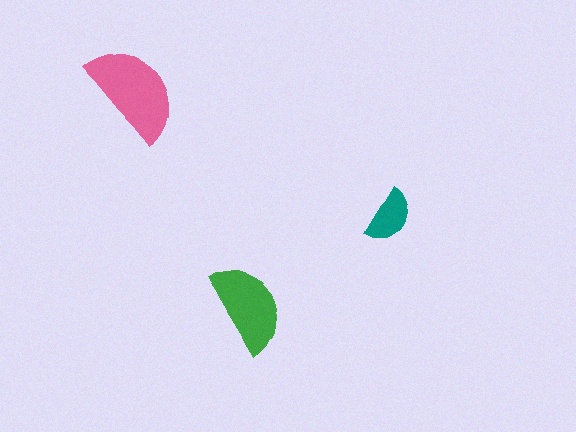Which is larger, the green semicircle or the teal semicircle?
The green one.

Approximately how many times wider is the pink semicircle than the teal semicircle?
About 2 times wider.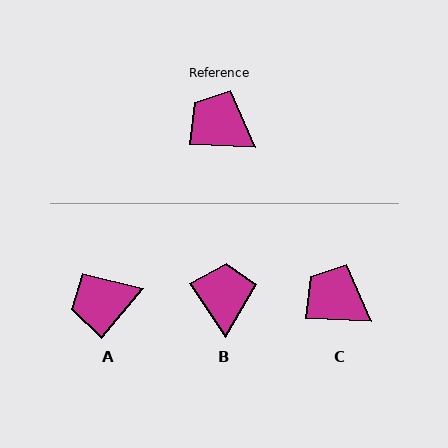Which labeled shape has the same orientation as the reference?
C.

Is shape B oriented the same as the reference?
No, it is off by about 54 degrees.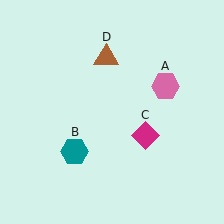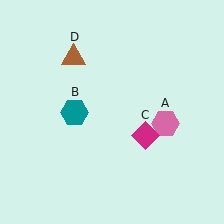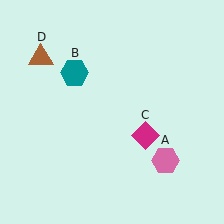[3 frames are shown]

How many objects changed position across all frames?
3 objects changed position: pink hexagon (object A), teal hexagon (object B), brown triangle (object D).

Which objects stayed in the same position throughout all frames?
Magenta diamond (object C) remained stationary.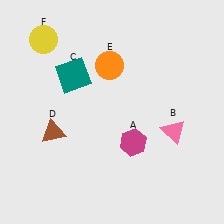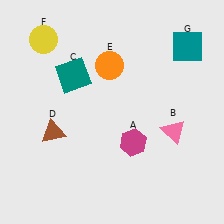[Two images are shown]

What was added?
A teal square (G) was added in Image 2.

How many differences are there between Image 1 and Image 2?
There is 1 difference between the two images.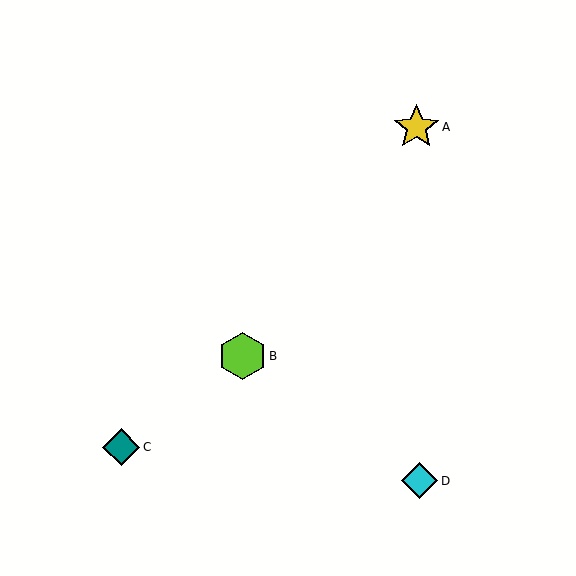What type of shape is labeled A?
Shape A is a yellow star.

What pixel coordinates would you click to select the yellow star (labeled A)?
Click at (416, 127) to select the yellow star A.